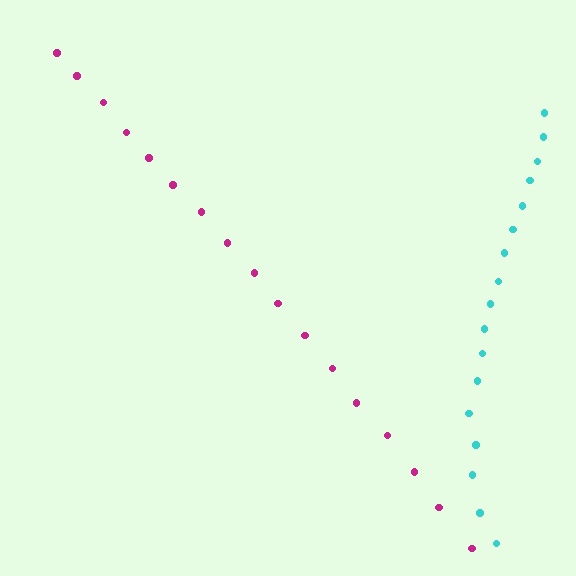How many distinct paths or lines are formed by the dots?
There are 2 distinct paths.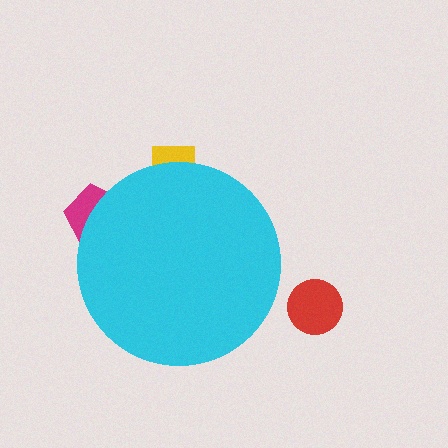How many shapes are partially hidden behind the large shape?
2 shapes are partially hidden.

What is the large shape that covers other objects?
A cyan circle.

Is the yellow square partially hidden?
Yes, the yellow square is partially hidden behind the cyan circle.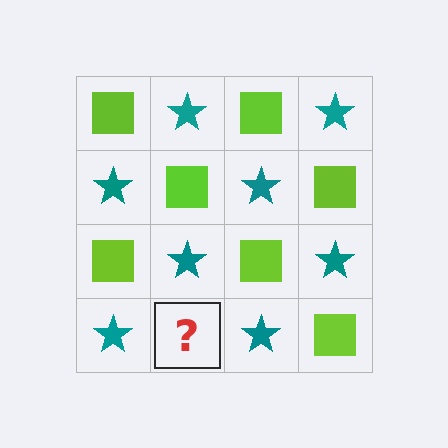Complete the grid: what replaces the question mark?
The question mark should be replaced with a lime square.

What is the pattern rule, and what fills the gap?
The rule is that it alternates lime square and teal star in a checkerboard pattern. The gap should be filled with a lime square.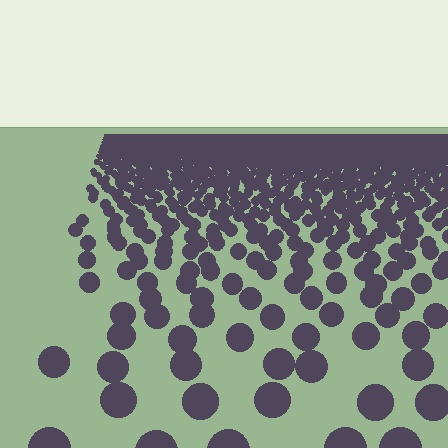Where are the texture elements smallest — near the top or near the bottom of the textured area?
Near the top.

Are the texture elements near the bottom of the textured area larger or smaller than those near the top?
Larger. Near the bottom, elements are closer to the viewer and appear at a bigger on-screen size.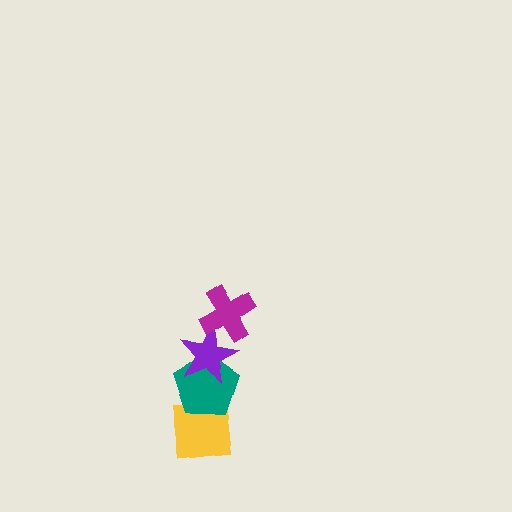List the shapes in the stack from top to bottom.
From top to bottom: the magenta cross, the purple star, the teal pentagon, the yellow square.